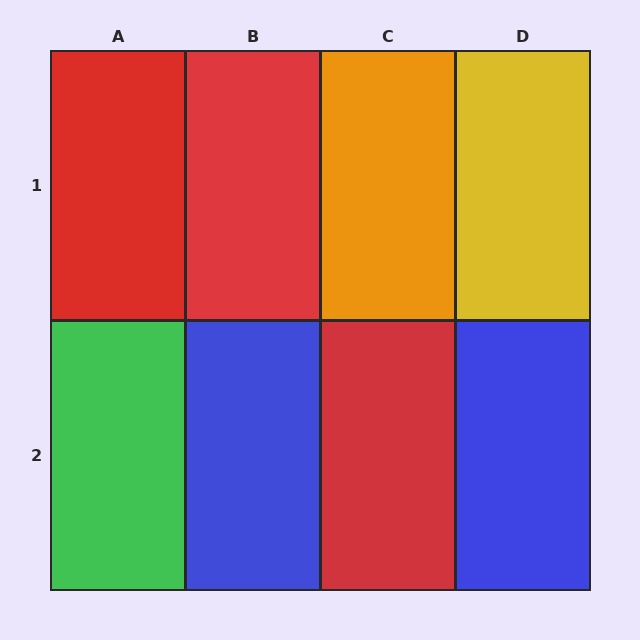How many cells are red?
3 cells are red.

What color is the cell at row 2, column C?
Red.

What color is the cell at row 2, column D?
Blue.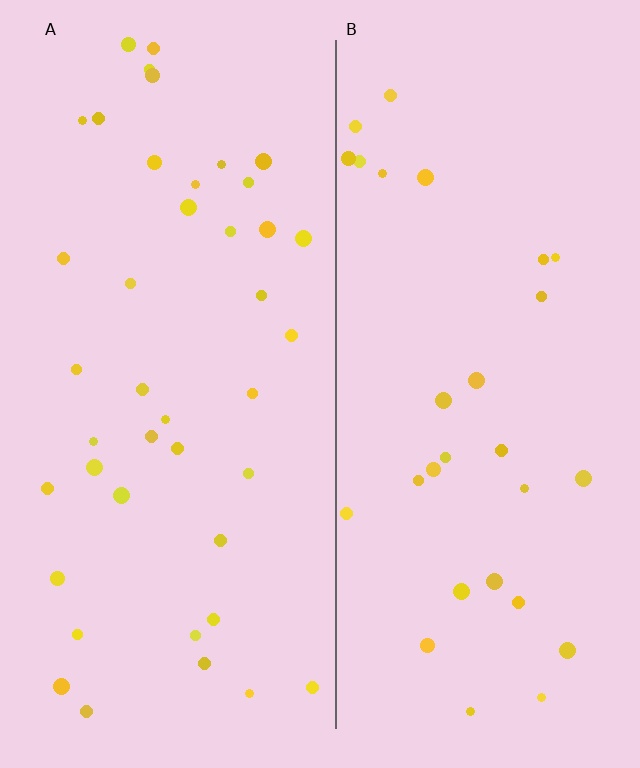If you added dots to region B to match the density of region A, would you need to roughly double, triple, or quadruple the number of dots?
Approximately double.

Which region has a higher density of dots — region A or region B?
A (the left).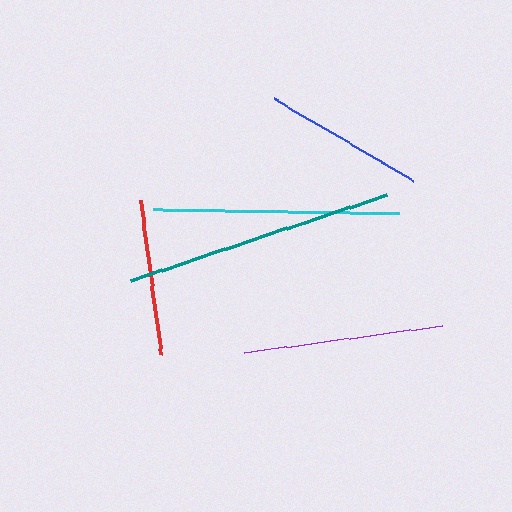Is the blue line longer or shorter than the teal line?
The teal line is longer than the blue line.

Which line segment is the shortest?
The red line is the shortest at approximately 155 pixels.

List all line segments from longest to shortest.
From longest to shortest: teal, cyan, purple, blue, red.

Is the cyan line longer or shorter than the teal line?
The teal line is longer than the cyan line.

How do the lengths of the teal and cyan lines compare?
The teal and cyan lines are approximately the same length.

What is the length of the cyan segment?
The cyan segment is approximately 246 pixels long.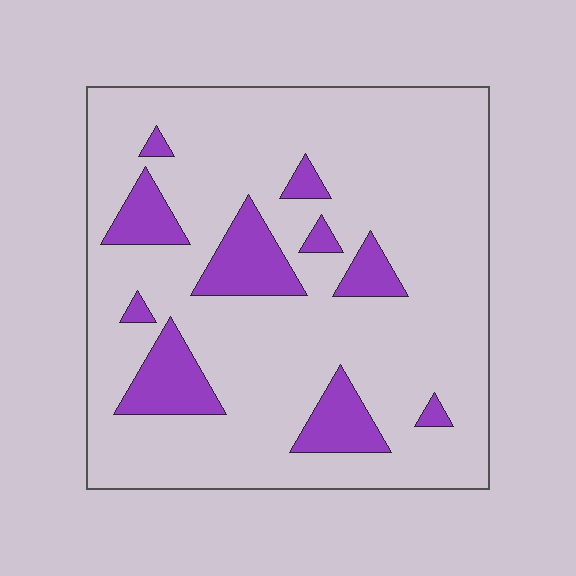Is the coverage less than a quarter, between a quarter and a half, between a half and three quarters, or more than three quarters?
Less than a quarter.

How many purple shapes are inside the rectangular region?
10.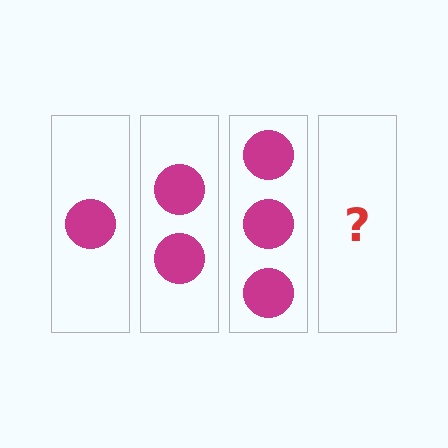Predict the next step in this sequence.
The next step is 4 circles.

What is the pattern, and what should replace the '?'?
The pattern is that each step adds one more circle. The '?' should be 4 circles.